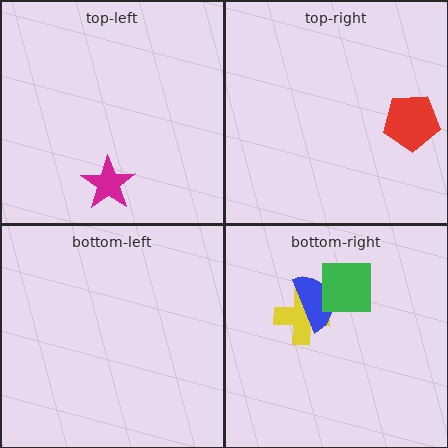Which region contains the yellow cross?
The bottom-right region.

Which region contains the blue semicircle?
The bottom-right region.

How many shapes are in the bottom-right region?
3.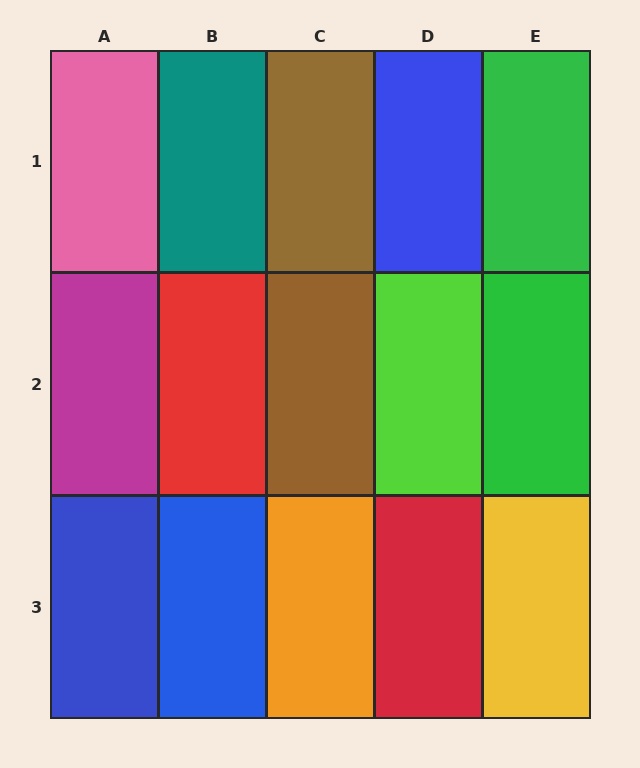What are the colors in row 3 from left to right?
Blue, blue, orange, red, yellow.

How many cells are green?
2 cells are green.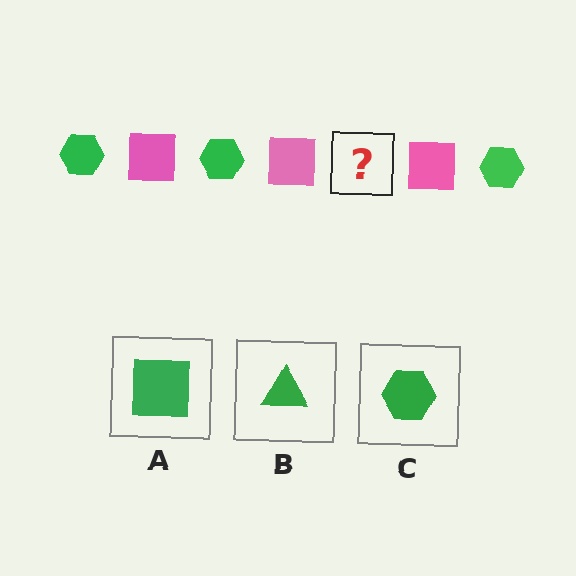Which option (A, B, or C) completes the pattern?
C.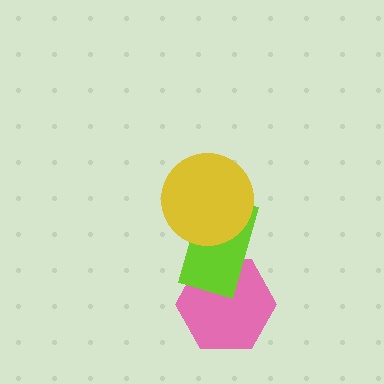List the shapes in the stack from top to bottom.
From top to bottom: the yellow circle, the lime rectangle, the pink hexagon.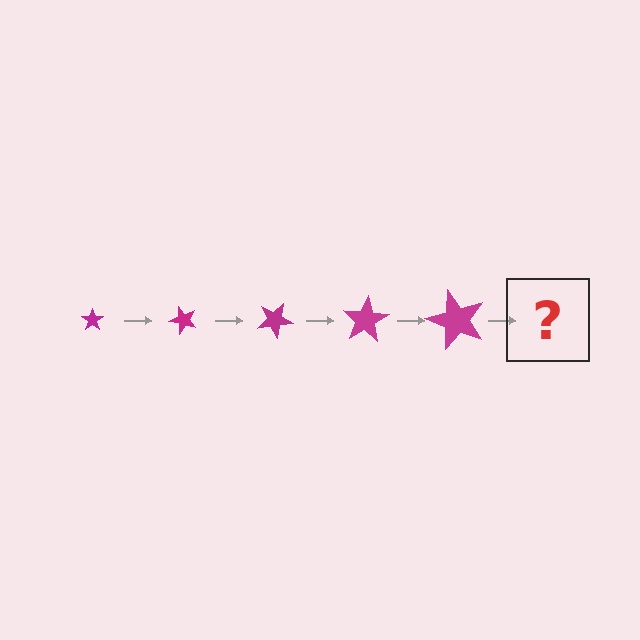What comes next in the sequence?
The next element should be a star, larger than the previous one and rotated 250 degrees from the start.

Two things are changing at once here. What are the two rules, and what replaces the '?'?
The two rules are that the star grows larger each step and it rotates 50 degrees each step. The '?' should be a star, larger than the previous one and rotated 250 degrees from the start.